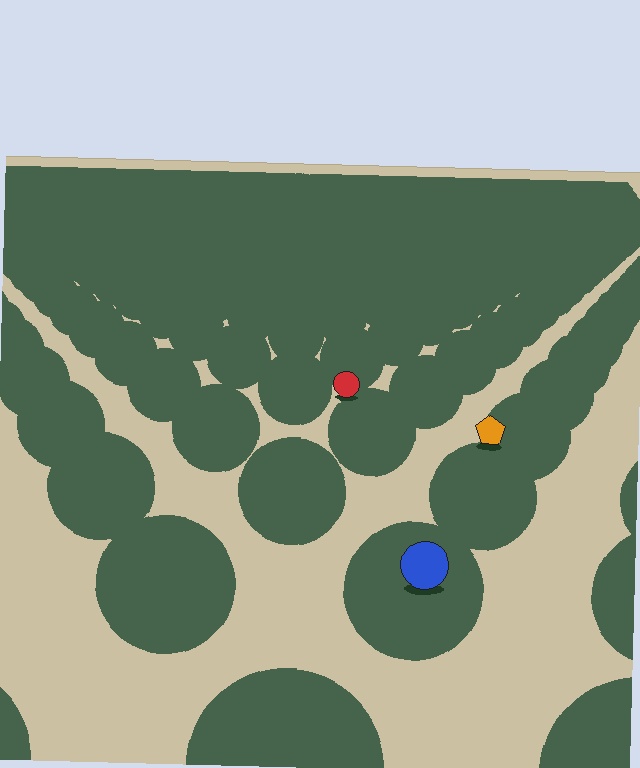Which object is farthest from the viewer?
The red circle is farthest from the viewer. It appears smaller and the ground texture around it is denser.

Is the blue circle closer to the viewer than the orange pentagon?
Yes. The blue circle is closer — you can tell from the texture gradient: the ground texture is coarser near it.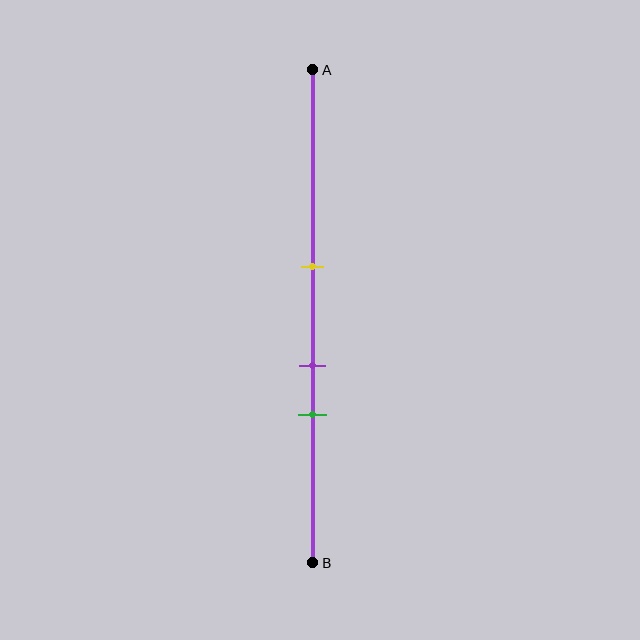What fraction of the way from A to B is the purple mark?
The purple mark is approximately 60% (0.6) of the way from A to B.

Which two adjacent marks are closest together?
The purple and green marks are the closest adjacent pair.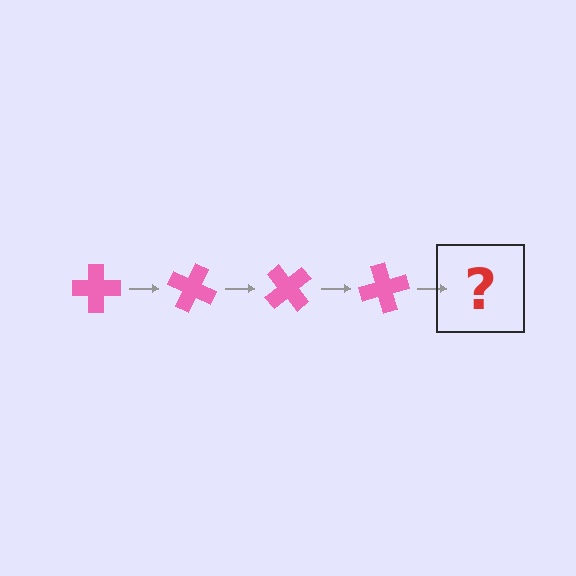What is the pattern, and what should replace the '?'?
The pattern is that the cross rotates 25 degrees each step. The '?' should be a pink cross rotated 100 degrees.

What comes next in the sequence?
The next element should be a pink cross rotated 100 degrees.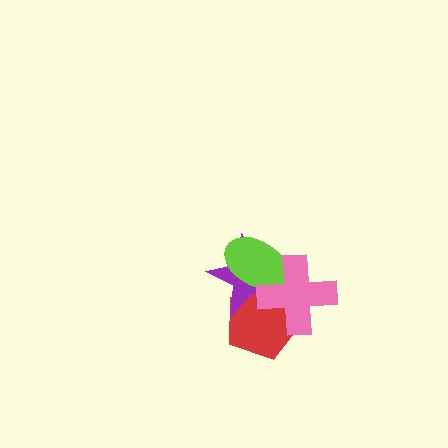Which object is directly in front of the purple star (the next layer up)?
The lime ellipse is directly in front of the purple star.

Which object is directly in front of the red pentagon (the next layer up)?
The purple star is directly in front of the red pentagon.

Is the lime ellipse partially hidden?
Yes, it is partially covered by another shape.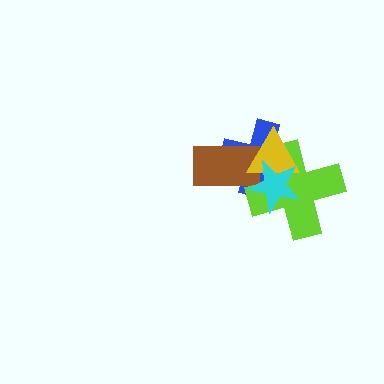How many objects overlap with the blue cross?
4 objects overlap with the blue cross.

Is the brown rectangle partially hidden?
Yes, it is partially covered by another shape.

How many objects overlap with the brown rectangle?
4 objects overlap with the brown rectangle.